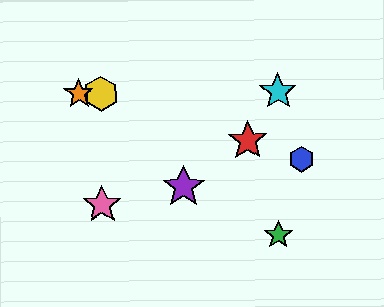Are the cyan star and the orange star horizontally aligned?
Yes, both are at y≈92.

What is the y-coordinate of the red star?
The red star is at y≈141.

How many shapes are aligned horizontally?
3 shapes (the yellow hexagon, the orange star, the cyan star) are aligned horizontally.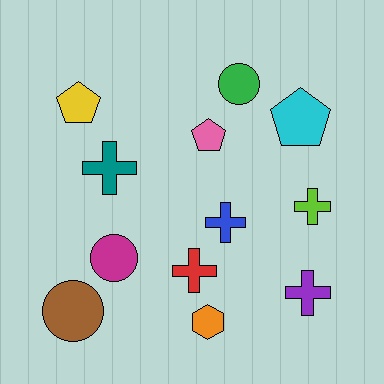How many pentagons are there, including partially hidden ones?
There are 3 pentagons.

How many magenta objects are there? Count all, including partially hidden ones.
There is 1 magenta object.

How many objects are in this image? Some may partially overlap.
There are 12 objects.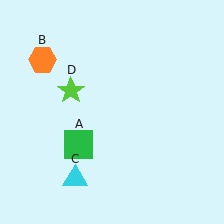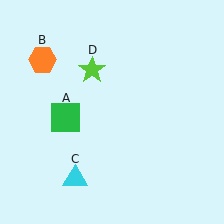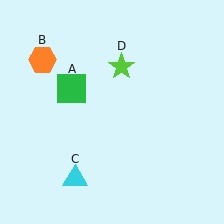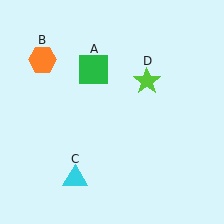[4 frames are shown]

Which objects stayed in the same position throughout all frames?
Orange hexagon (object B) and cyan triangle (object C) remained stationary.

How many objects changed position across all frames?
2 objects changed position: green square (object A), lime star (object D).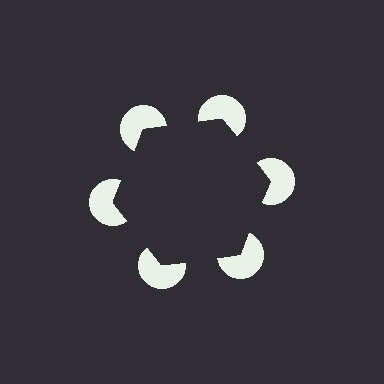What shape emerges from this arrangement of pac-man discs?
An illusory hexagon — its edges are inferred from the aligned wedge cuts in the pac-man discs, not physically drawn.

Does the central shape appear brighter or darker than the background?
It typically appears slightly darker than the background, even though no actual brightness change is drawn.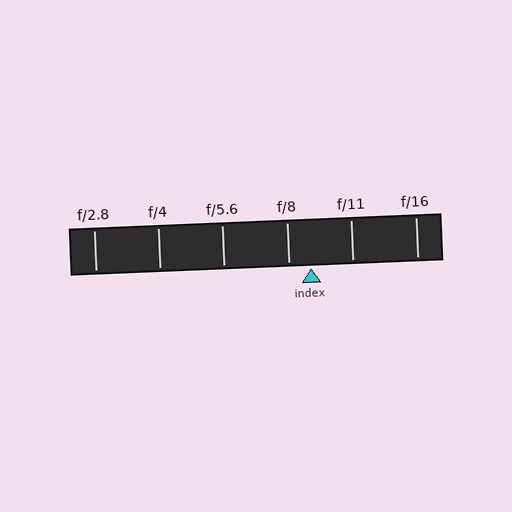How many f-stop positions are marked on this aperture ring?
There are 6 f-stop positions marked.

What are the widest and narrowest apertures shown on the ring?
The widest aperture shown is f/2.8 and the narrowest is f/16.